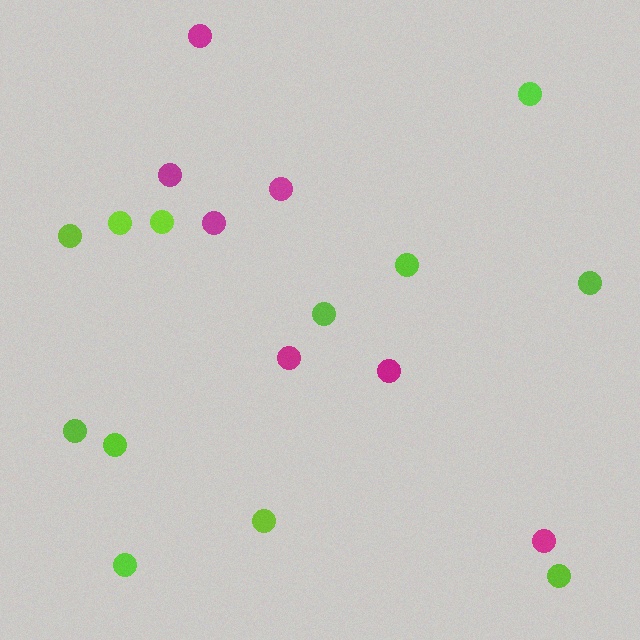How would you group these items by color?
There are 2 groups: one group of magenta circles (7) and one group of lime circles (12).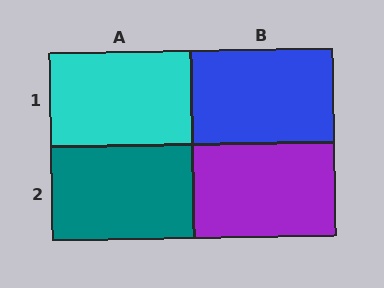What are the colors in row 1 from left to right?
Cyan, blue.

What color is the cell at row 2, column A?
Teal.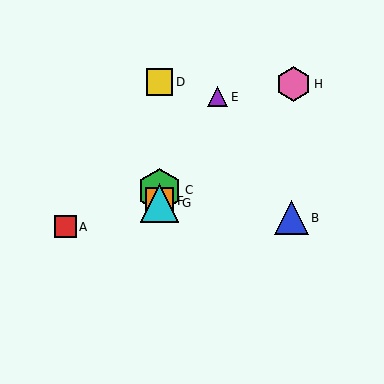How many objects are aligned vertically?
4 objects (C, D, F, G) are aligned vertically.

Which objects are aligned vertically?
Objects C, D, F, G are aligned vertically.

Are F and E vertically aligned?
No, F is at x≈160 and E is at x≈217.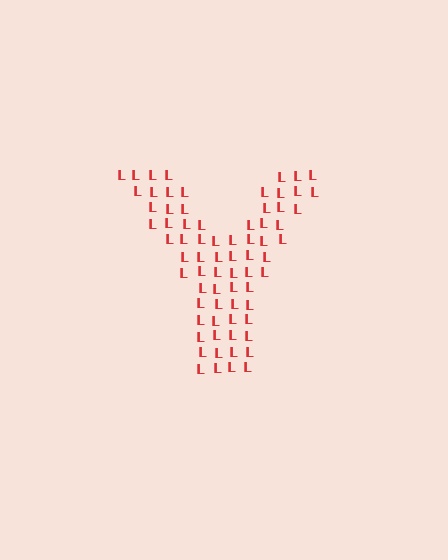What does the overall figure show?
The overall figure shows the letter Y.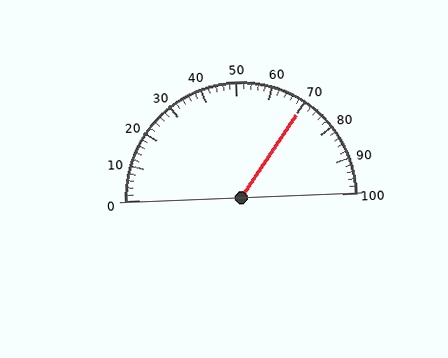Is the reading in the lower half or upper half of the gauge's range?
The reading is in the upper half of the range (0 to 100).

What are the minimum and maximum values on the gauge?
The gauge ranges from 0 to 100.